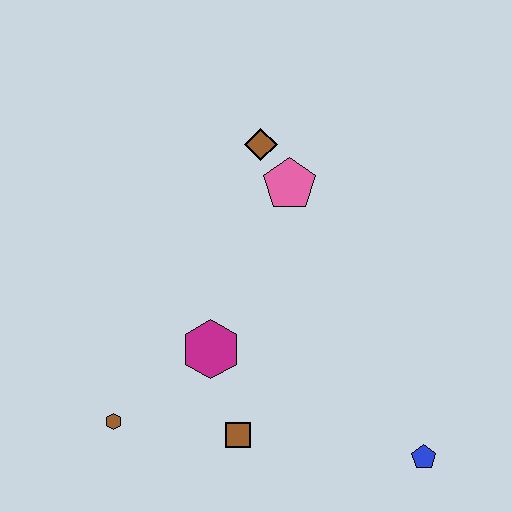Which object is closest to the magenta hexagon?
The brown square is closest to the magenta hexagon.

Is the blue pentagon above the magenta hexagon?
No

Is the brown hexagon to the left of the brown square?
Yes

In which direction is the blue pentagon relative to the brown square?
The blue pentagon is to the right of the brown square.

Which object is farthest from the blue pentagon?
The brown diamond is farthest from the blue pentagon.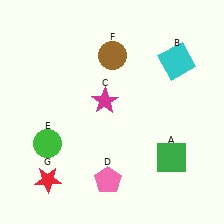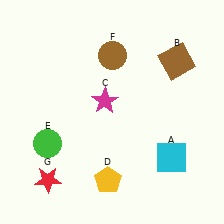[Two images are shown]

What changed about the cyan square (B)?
In Image 1, B is cyan. In Image 2, it changed to brown.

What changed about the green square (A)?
In Image 1, A is green. In Image 2, it changed to cyan.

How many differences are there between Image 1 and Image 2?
There are 3 differences between the two images.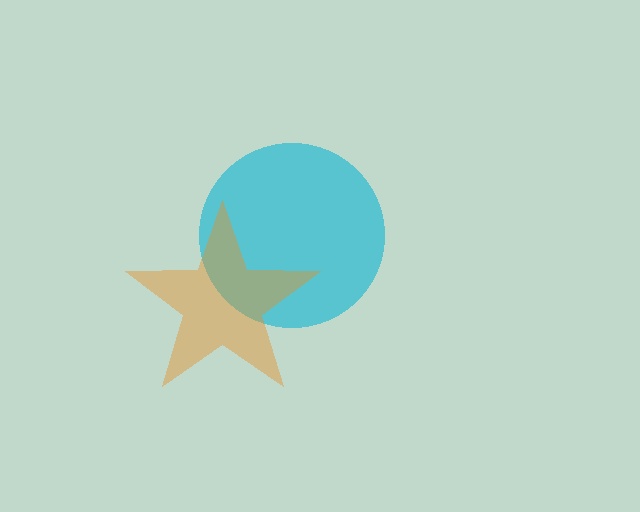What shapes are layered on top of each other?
The layered shapes are: a cyan circle, an orange star.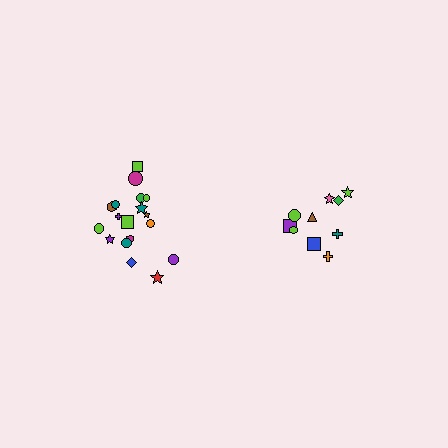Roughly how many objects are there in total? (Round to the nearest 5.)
Roughly 30 objects in total.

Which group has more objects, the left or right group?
The left group.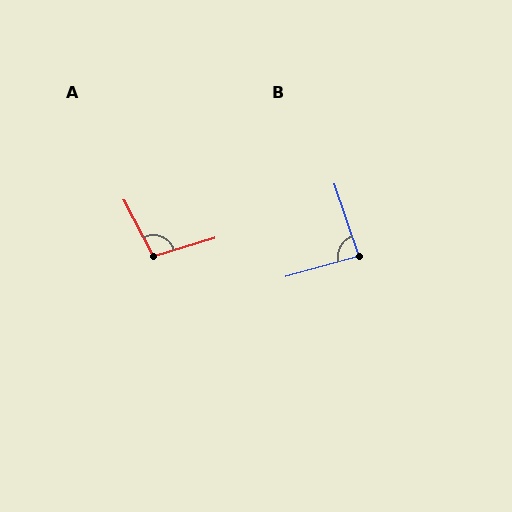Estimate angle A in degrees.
Approximately 101 degrees.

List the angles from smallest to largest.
B (87°), A (101°).